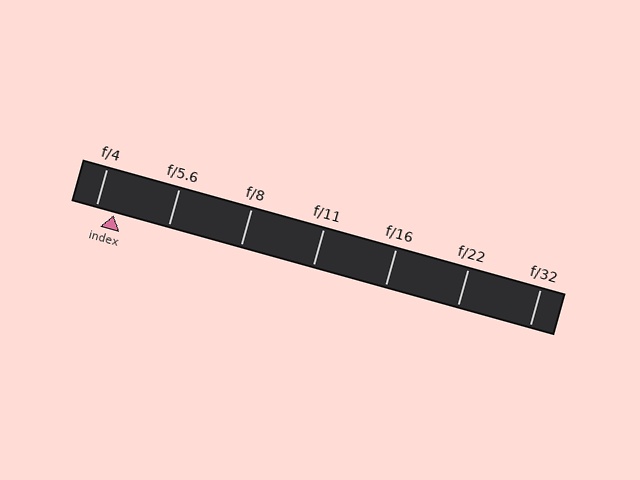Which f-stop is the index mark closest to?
The index mark is closest to f/4.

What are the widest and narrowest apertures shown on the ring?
The widest aperture shown is f/4 and the narrowest is f/32.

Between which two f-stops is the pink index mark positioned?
The index mark is between f/4 and f/5.6.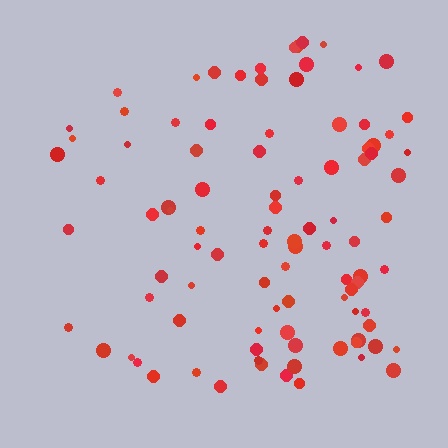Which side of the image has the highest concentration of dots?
The right.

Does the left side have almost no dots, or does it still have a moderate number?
Still a moderate number, just noticeably fewer than the right.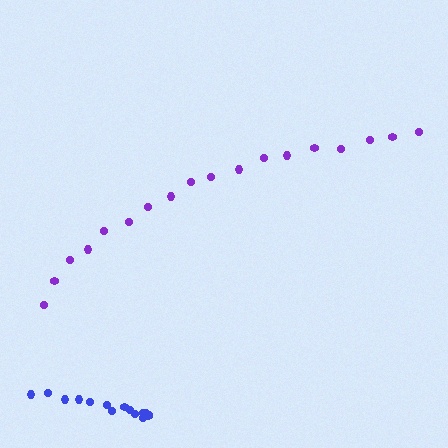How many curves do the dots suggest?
There are 2 distinct paths.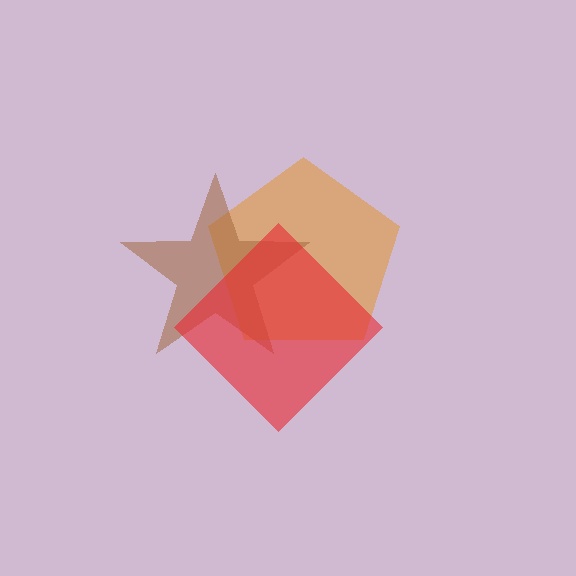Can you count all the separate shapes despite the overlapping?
Yes, there are 3 separate shapes.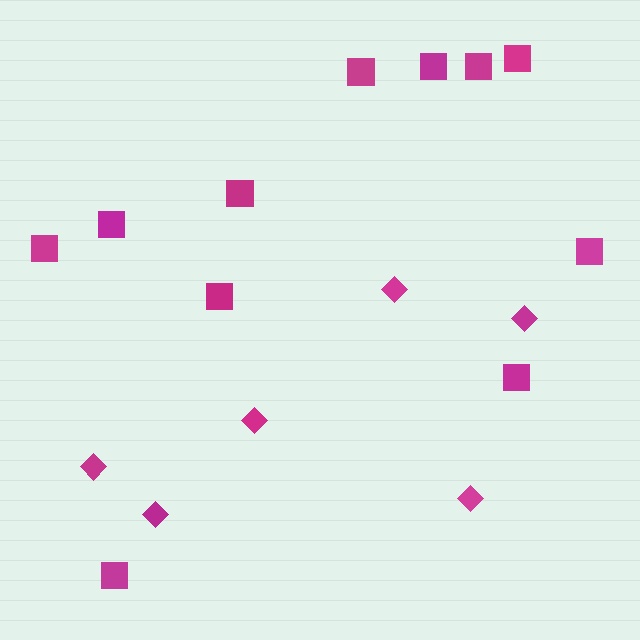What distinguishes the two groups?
There are 2 groups: one group of squares (11) and one group of diamonds (6).